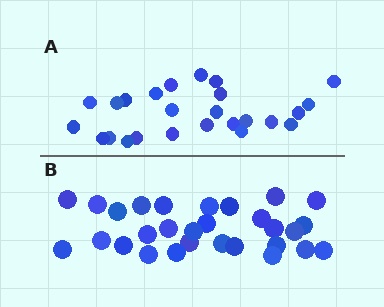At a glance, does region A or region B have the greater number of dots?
Region B (the bottom region) has more dots.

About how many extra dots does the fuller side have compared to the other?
Region B has about 4 more dots than region A.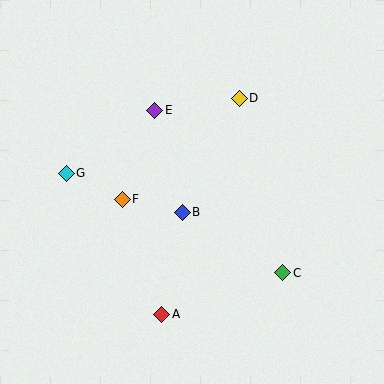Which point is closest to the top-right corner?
Point D is closest to the top-right corner.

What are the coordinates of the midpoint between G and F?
The midpoint between G and F is at (94, 186).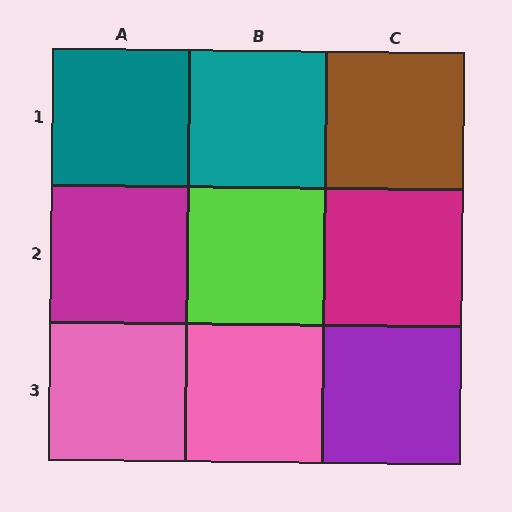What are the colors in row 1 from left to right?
Teal, teal, brown.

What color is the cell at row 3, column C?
Purple.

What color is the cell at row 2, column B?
Lime.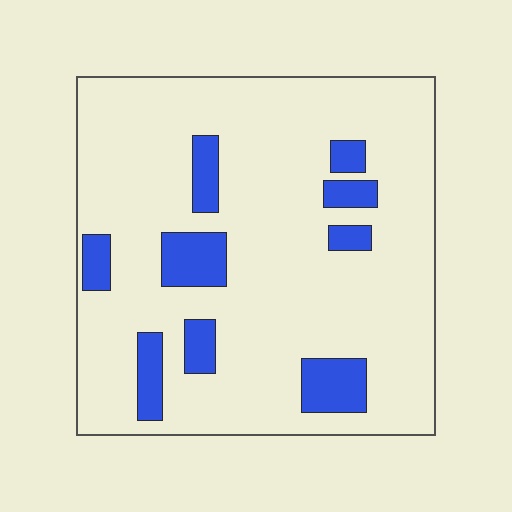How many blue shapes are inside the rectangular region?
9.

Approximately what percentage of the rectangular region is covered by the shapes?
Approximately 15%.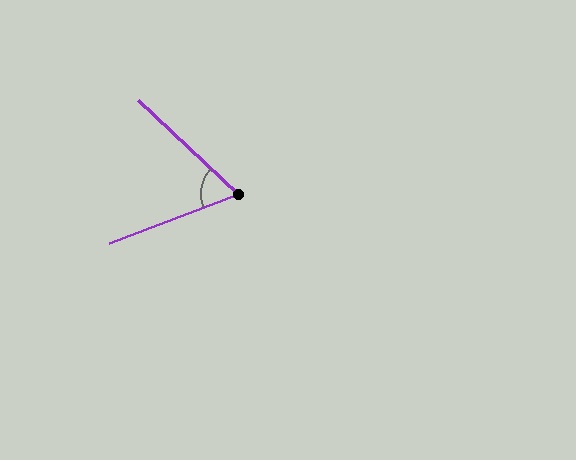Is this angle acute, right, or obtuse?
It is acute.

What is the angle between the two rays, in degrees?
Approximately 64 degrees.